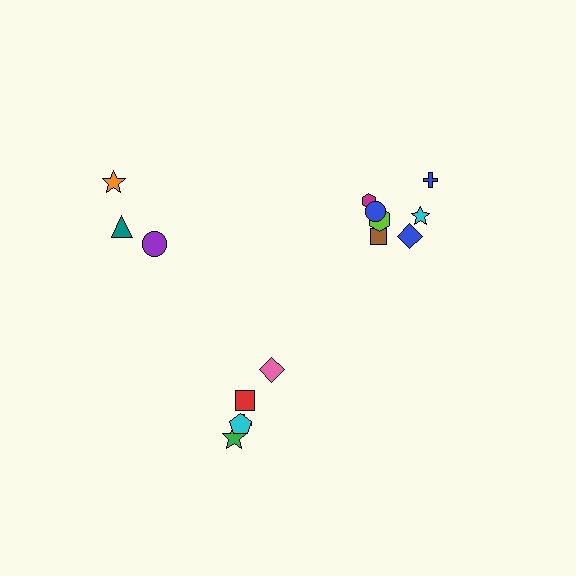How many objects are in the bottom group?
There are 5 objects.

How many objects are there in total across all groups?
There are 15 objects.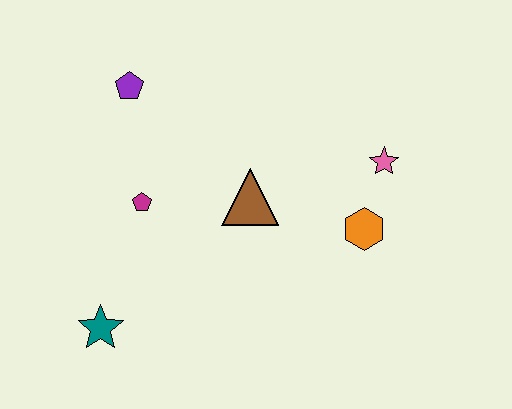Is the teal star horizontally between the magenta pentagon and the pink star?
No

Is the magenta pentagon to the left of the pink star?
Yes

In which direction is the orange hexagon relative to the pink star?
The orange hexagon is below the pink star.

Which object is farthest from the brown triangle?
The teal star is farthest from the brown triangle.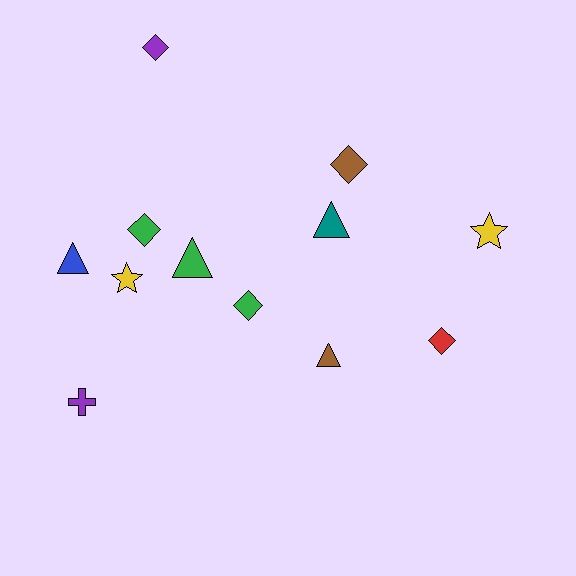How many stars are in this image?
There are 2 stars.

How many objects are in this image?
There are 12 objects.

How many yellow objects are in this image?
There are 2 yellow objects.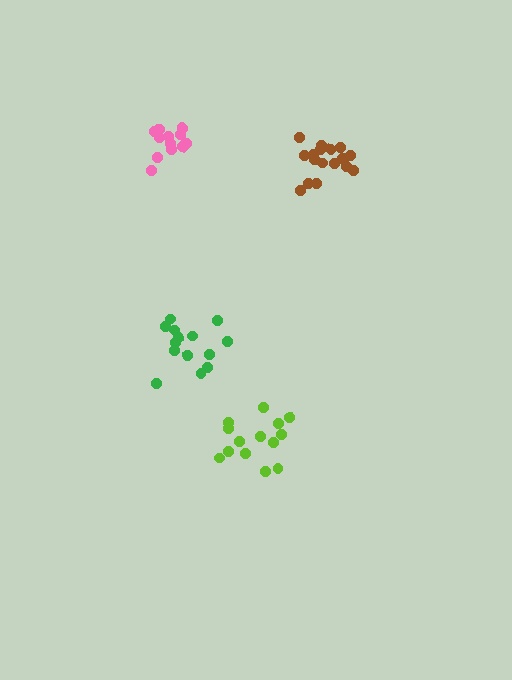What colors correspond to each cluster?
The clusters are colored: green, pink, lime, brown.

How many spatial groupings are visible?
There are 4 spatial groupings.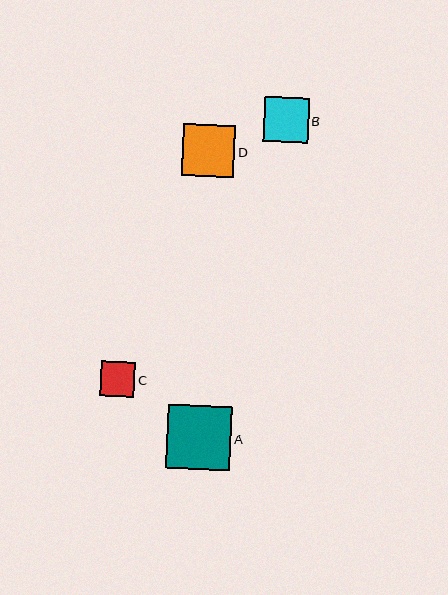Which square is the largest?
Square A is the largest with a size of approximately 64 pixels.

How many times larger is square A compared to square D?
Square A is approximately 1.2 times the size of square D.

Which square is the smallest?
Square C is the smallest with a size of approximately 35 pixels.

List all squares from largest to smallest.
From largest to smallest: A, D, B, C.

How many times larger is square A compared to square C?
Square A is approximately 1.8 times the size of square C.